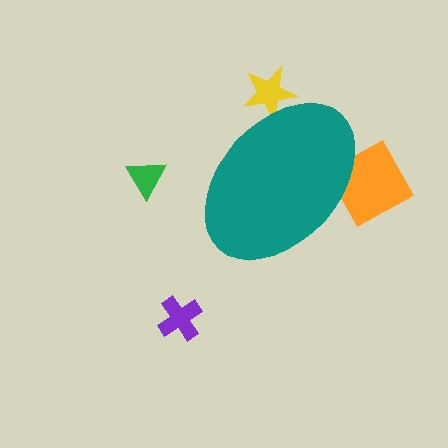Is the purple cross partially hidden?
No, the purple cross is fully visible.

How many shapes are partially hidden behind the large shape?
2 shapes are partially hidden.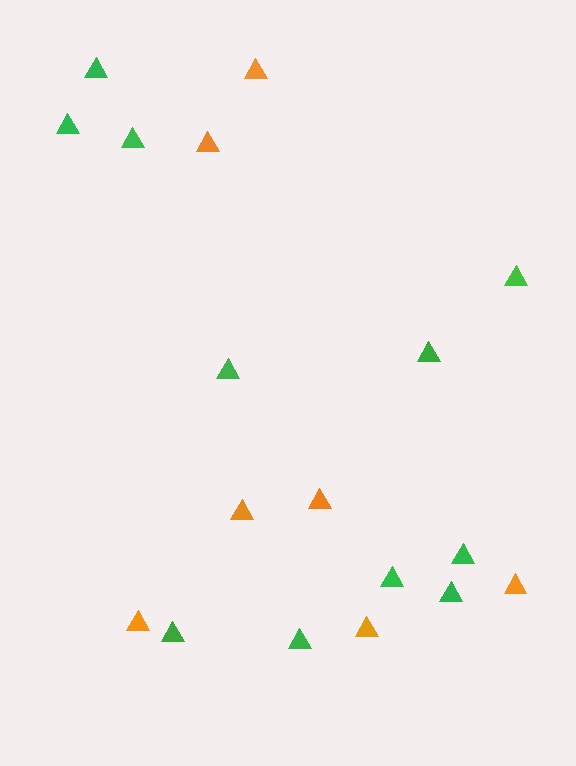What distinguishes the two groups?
There are 2 groups: one group of orange triangles (7) and one group of green triangles (11).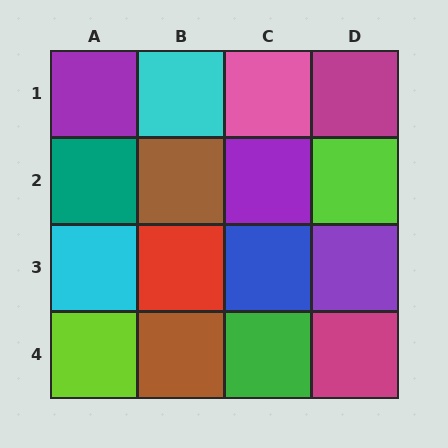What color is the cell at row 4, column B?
Brown.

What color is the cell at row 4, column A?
Lime.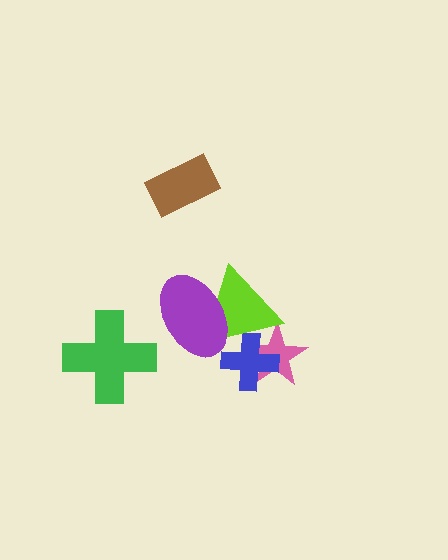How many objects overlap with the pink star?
2 objects overlap with the pink star.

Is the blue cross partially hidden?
Yes, it is partially covered by another shape.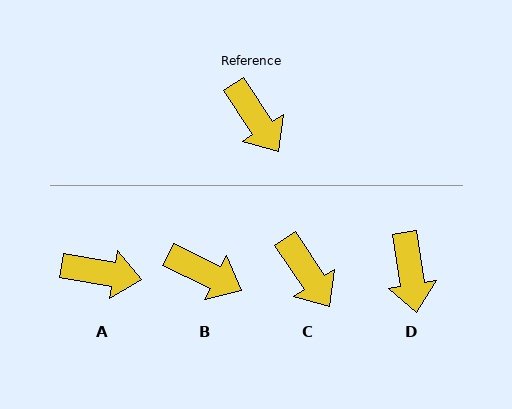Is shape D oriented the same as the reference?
No, it is off by about 24 degrees.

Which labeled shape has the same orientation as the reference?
C.